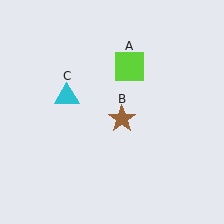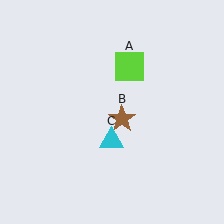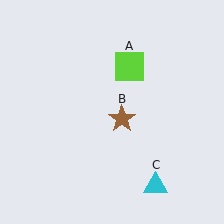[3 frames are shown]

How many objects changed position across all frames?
1 object changed position: cyan triangle (object C).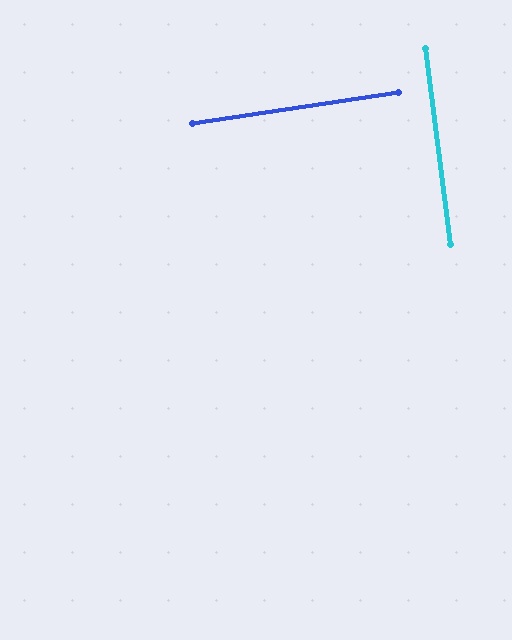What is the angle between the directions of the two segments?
Approximately 89 degrees.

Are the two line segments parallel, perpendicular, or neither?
Perpendicular — they meet at approximately 89°.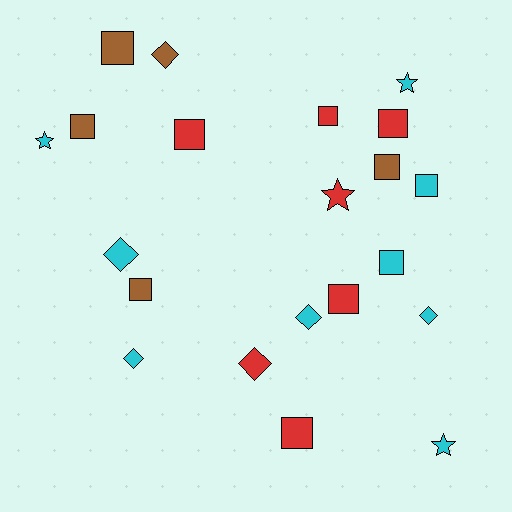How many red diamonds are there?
There is 1 red diamond.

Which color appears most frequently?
Cyan, with 9 objects.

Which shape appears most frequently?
Square, with 11 objects.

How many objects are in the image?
There are 21 objects.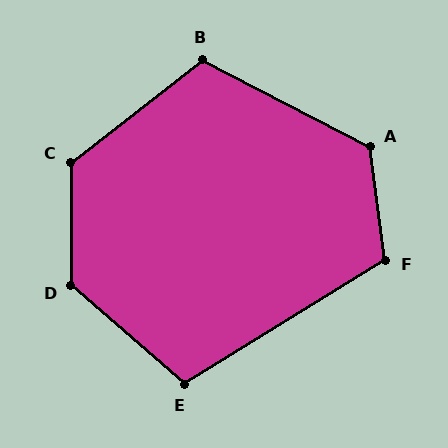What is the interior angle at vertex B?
Approximately 115 degrees (obtuse).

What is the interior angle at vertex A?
Approximately 125 degrees (obtuse).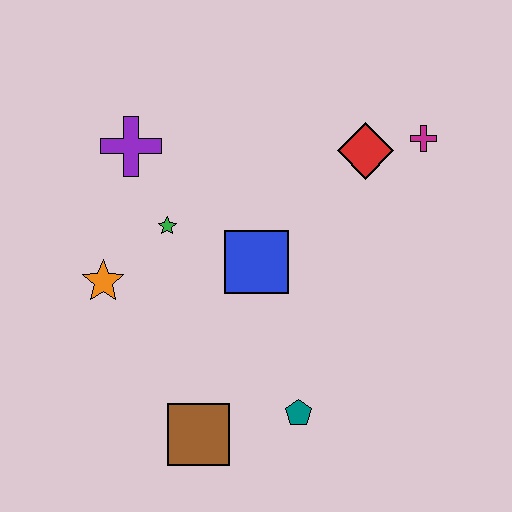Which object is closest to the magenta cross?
The red diamond is closest to the magenta cross.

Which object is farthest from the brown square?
The magenta cross is farthest from the brown square.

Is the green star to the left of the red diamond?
Yes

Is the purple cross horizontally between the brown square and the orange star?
Yes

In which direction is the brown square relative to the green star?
The brown square is below the green star.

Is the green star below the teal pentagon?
No